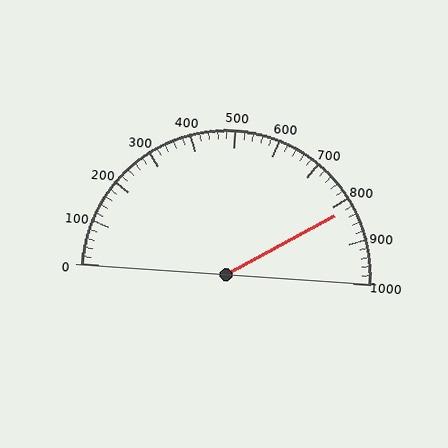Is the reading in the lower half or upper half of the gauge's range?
The reading is in the upper half of the range (0 to 1000).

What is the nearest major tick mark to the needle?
The nearest major tick mark is 800.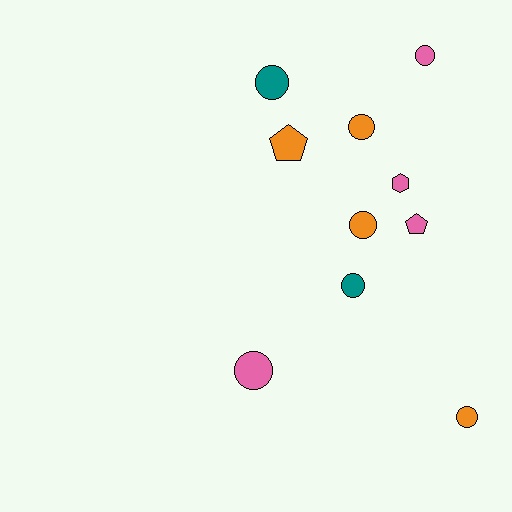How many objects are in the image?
There are 10 objects.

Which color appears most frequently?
Pink, with 4 objects.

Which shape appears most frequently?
Circle, with 7 objects.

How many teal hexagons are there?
There are no teal hexagons.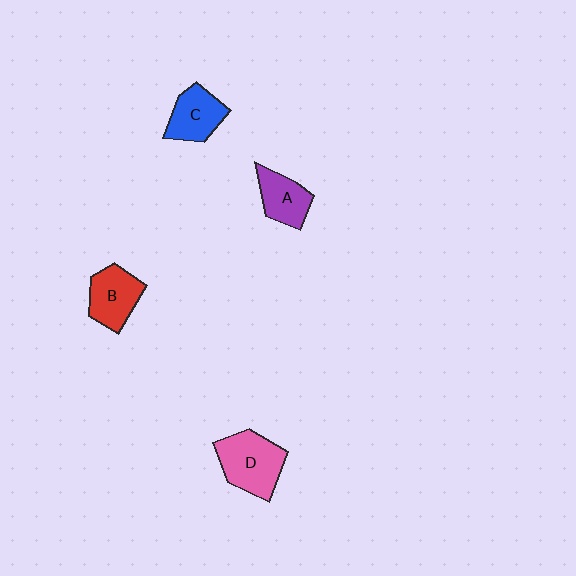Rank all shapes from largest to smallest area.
From largest to smallest: D (pink), B (red), C (blue), A (purple).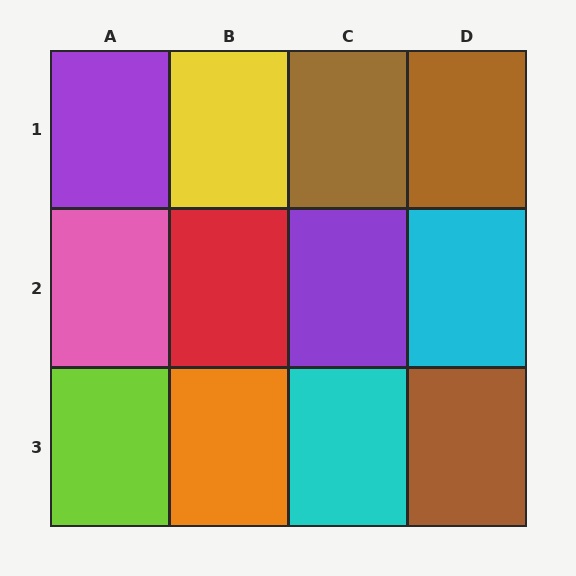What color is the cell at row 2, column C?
Purple.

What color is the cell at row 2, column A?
Pink.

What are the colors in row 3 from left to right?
Lime, orange, cyan, brown.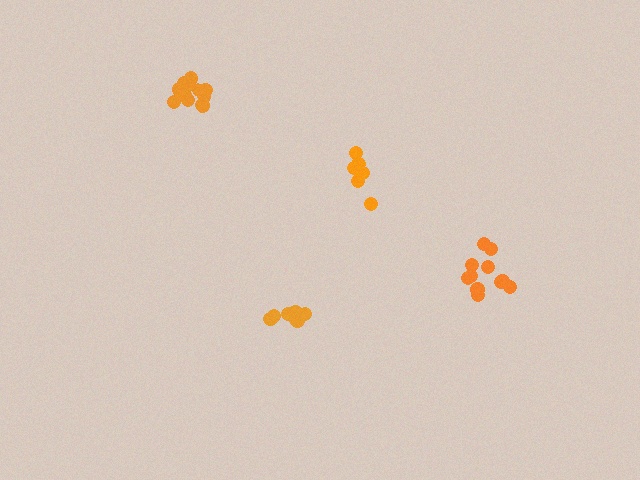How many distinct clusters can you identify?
There are 4 distinct clusters.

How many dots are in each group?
Group 1: 6 dots, Group 2: 12 dots, Group 3: 7 dots, Group 4: 12 dots (37 total).